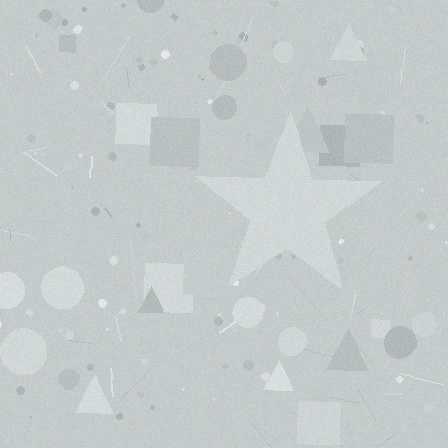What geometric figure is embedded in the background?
A star is embedded in the background.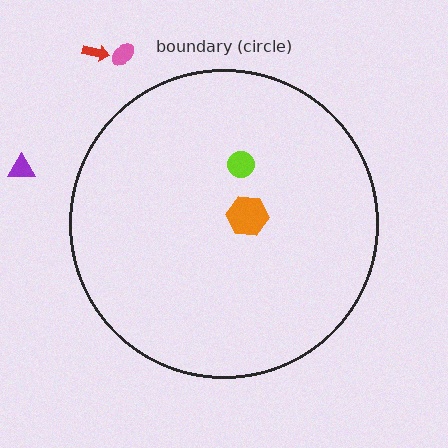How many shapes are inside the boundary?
2 inside, 3 outside.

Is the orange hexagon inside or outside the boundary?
Inside.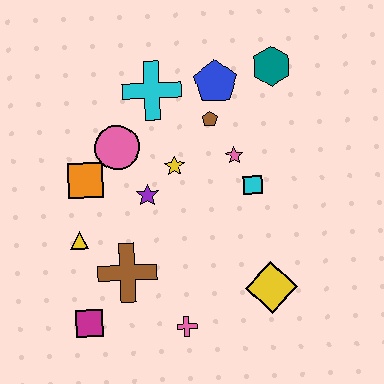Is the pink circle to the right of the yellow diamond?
No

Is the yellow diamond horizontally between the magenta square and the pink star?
No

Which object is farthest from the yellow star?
The magenta square is farthest from the yellow star.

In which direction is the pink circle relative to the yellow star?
The pink circle is to the left of the yellow star.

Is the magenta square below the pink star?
Yes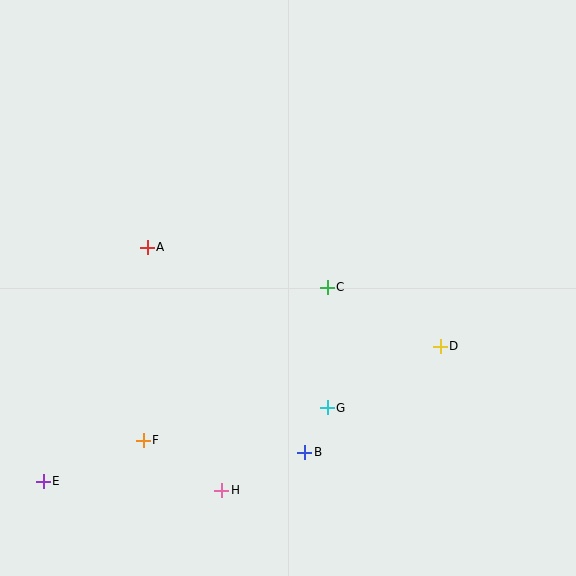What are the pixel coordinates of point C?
Point C is at (327, 287).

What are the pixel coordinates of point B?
Point B is at (305, 452).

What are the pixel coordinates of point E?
Point E is at (43, 481).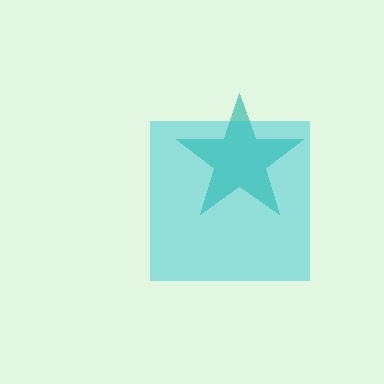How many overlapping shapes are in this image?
There are 2 overlapping shapes in the image.